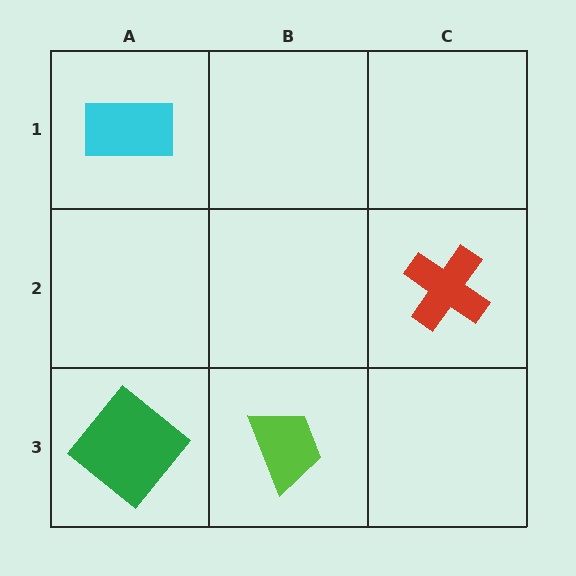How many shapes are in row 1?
1 shape.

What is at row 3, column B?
A lime trapezoid.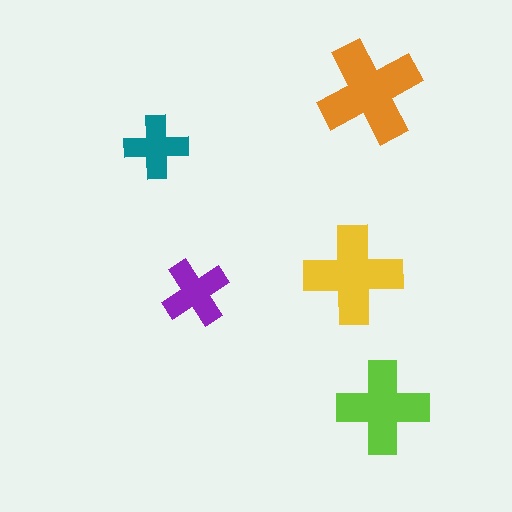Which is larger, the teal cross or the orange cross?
The orange one.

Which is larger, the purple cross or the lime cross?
The lime one.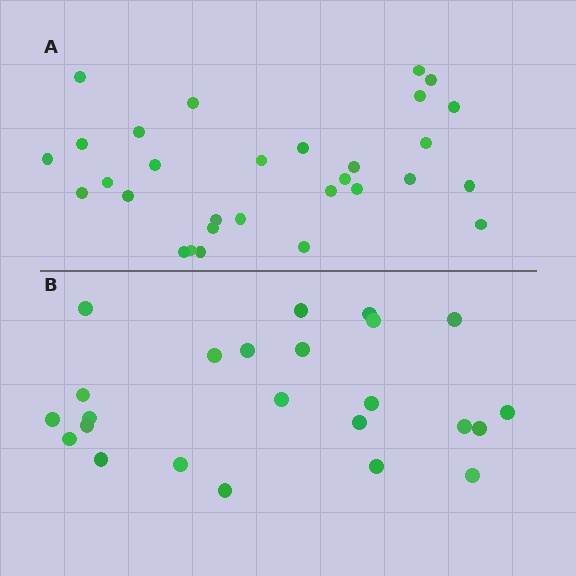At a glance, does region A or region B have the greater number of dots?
Region A (the top region) has more dots.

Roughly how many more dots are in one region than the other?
Region A has about 6 more dots than region B.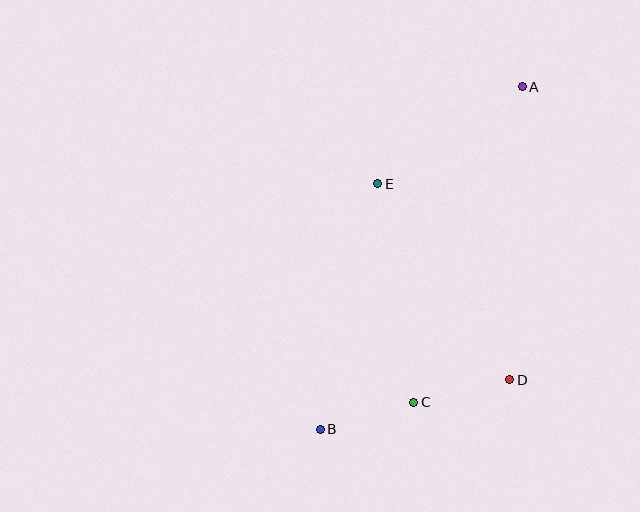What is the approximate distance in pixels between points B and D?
The distance between B and D is approximately 196 pixels.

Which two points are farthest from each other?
Points A and B are farthest from each other.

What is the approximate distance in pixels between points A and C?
The distance between A and C is approximately 334 pixels.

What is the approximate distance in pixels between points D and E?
The distance between D and E is approximately 236 pixels.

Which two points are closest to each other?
Points B and C are closest to each other.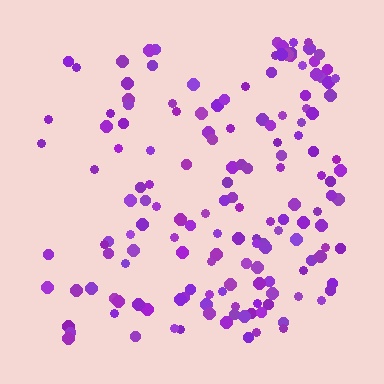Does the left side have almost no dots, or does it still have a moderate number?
Still a moderate number, just noticeably fewer than the right.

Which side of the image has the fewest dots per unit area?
The left.